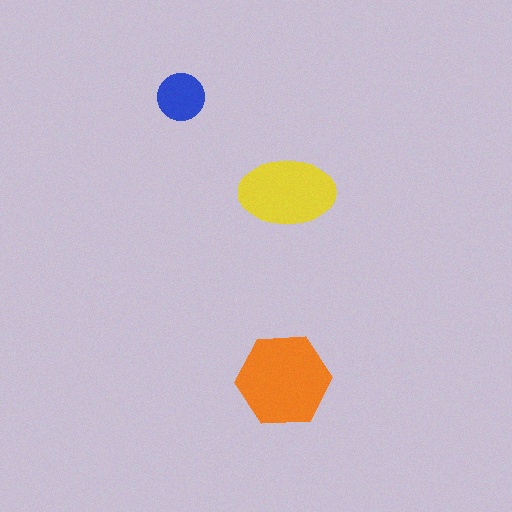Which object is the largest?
The orange hexagon.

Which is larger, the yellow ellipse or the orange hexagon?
The orange hexagon.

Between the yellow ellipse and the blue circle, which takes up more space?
The yellow ellipse.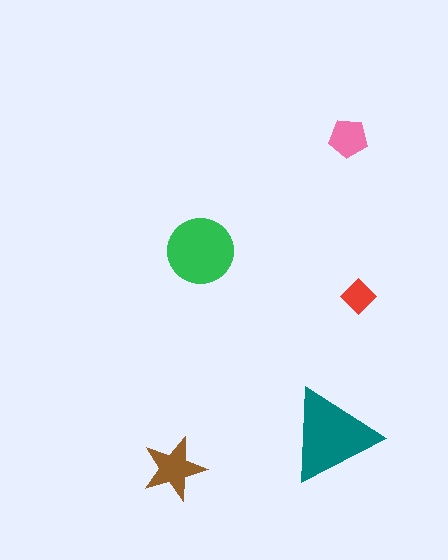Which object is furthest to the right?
The red diamond is rightmost.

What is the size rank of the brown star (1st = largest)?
3rd.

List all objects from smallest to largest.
The red diamond, the pink pentagon, the brown star, the green circle, the teal triangle.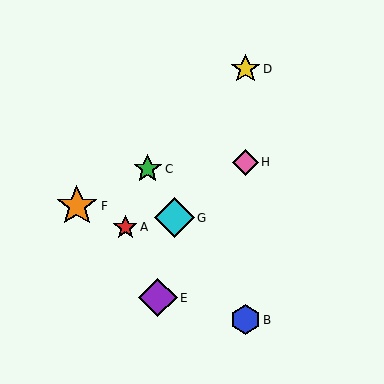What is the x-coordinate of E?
Object E is at x≈158.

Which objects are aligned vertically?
Objects B, D, H are aligned vertically.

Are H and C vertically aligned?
No, H is at x≈245 and C is at x≈148.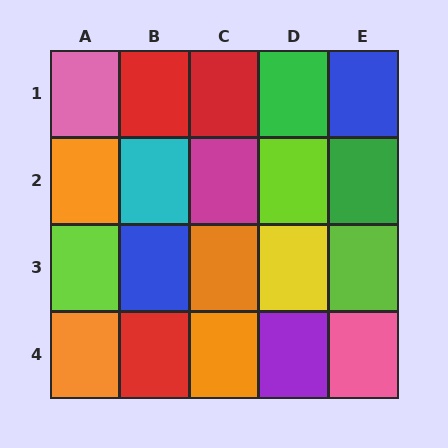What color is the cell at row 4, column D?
Purple.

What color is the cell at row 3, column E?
Lime.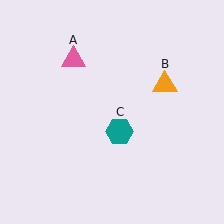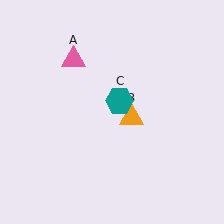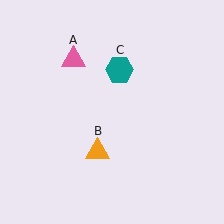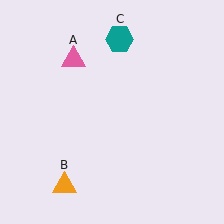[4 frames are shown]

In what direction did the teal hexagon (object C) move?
The teal hexagon (object C) moved up.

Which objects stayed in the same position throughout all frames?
Pink triangle (object A) remained stationary.